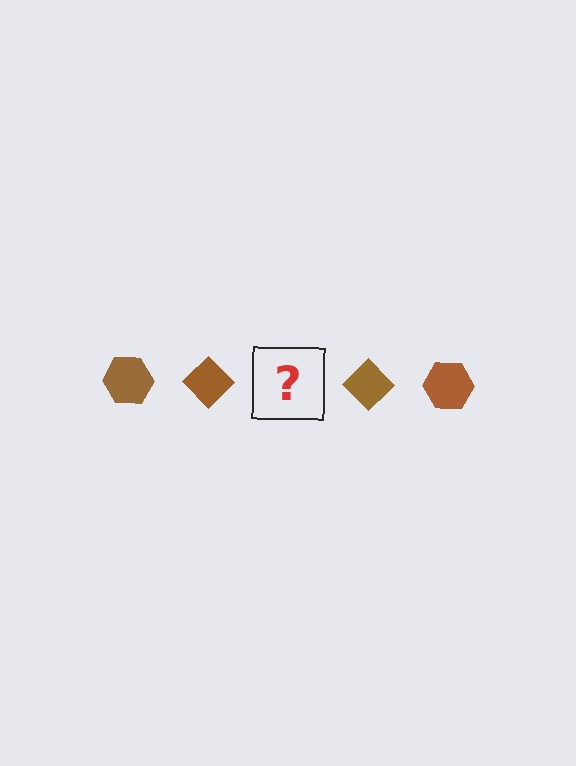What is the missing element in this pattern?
The missing element is a brown hexagon.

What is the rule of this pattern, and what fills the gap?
The rule is that the pattern cycles through hexagon, diamond shapes in brown. The gap should be filled with a brown hexagon.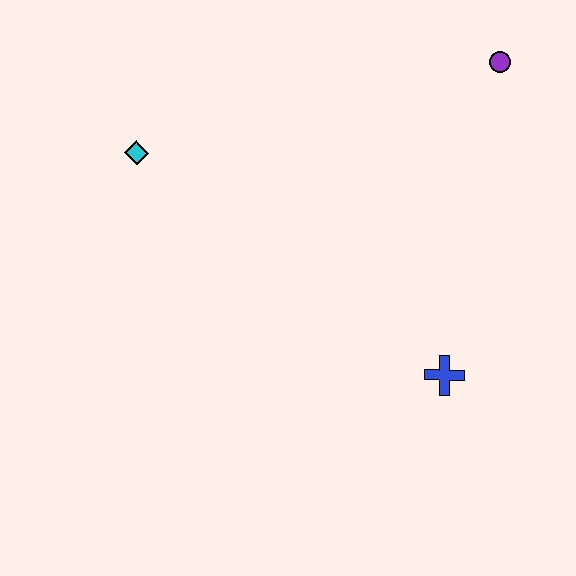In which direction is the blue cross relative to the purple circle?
The blue cross is below the purple circle.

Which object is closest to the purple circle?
The blue cross is closest to the purple circle.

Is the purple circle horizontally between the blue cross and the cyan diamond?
No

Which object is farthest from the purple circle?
The cyan diamond is farthest from the purple circle.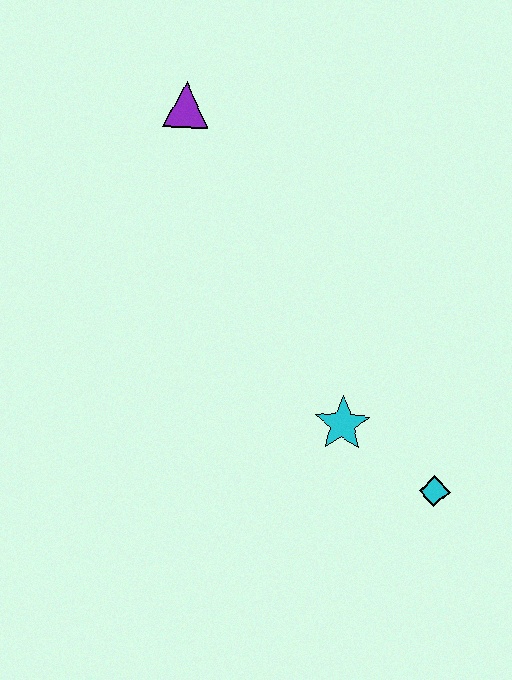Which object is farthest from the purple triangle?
The cyan diamond is farthest from the purple triangle.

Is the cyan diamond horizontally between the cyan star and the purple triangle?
No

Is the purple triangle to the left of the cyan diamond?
Yes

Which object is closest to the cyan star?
The cyan diamond is closest to the cyan star.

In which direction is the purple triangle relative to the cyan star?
The purple triangle is above the cyan star.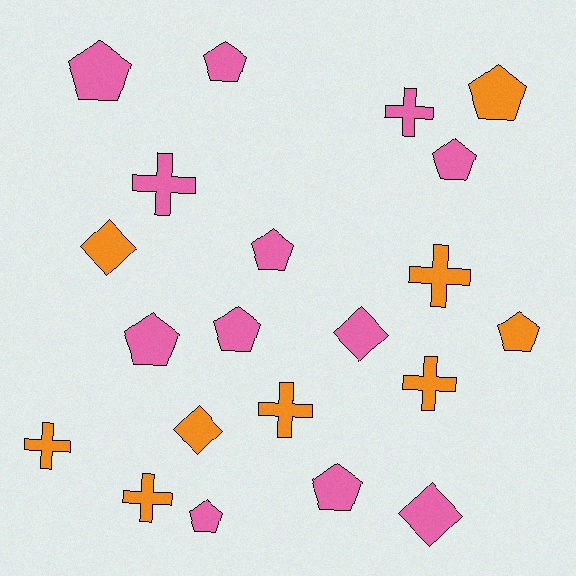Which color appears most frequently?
Pink, with 12 objects.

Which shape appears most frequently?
Pentagon, with 10 objects.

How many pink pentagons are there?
There are 8 pink pentagons.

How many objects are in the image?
There are 21 objects.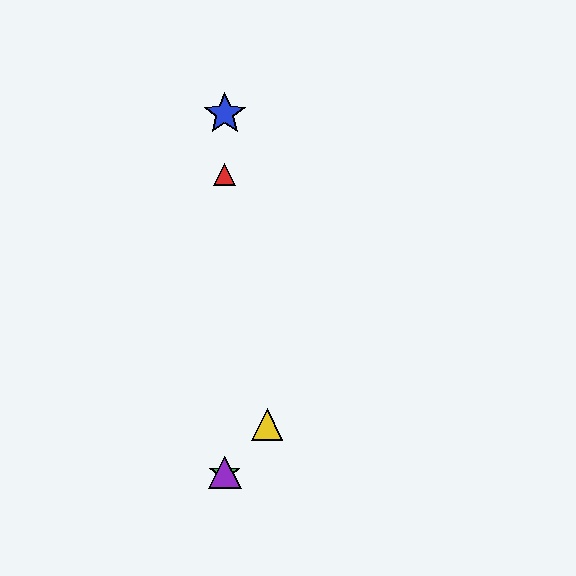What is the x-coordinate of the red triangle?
The red triangle is at x≈225.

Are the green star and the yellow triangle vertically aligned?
No, the green star is at x≈225 and the yellow triangle is at x≈267.